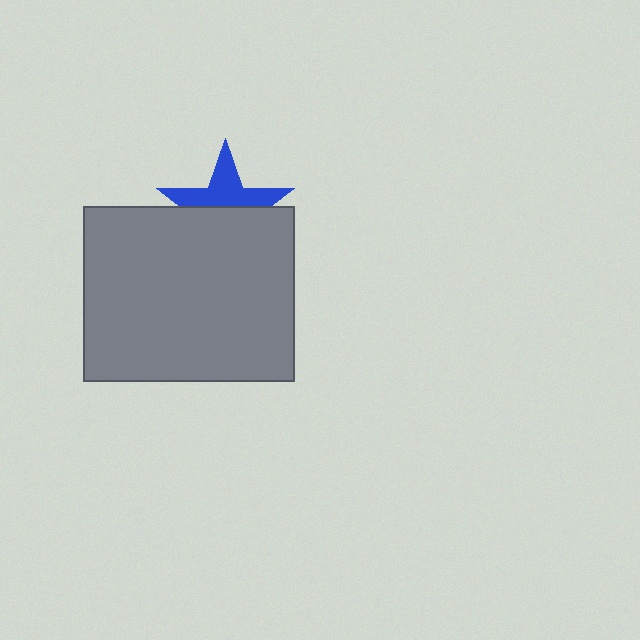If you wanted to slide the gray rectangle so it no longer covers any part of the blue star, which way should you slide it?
Slide it down — that is the most direct way to separate the two shapes.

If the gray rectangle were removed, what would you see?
You would see the complete blue star.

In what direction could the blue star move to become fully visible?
The blue star could move up. That would shift it out from behind the gray rectangle entirely.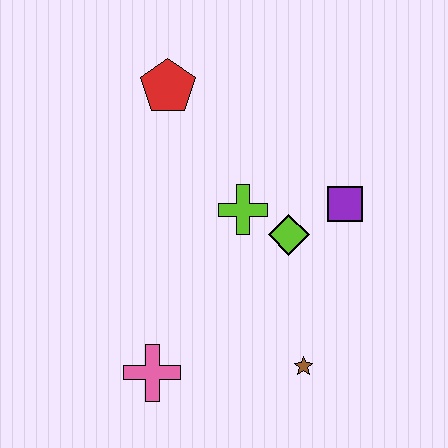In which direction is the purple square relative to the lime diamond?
The purple square is to the right of the lime diamond.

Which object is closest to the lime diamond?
The lime cross is closest to the lime diamond.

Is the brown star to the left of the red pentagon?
No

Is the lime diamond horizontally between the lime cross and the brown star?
Yes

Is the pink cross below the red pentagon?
Yes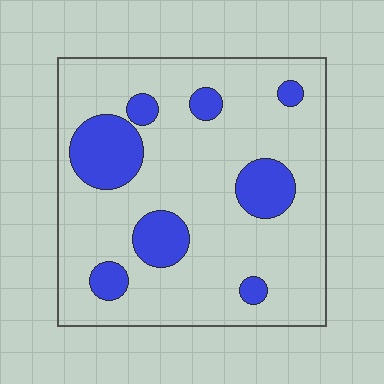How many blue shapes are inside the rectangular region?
8.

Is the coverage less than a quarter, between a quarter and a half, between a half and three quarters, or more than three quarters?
Less than a quarter.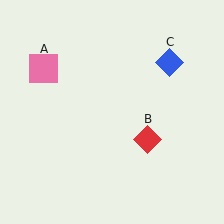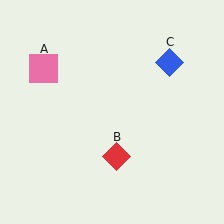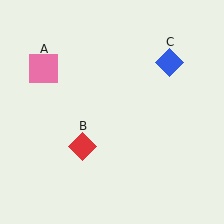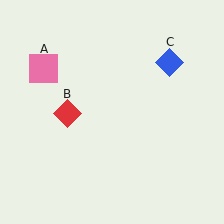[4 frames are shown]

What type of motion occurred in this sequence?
The red diamond (object B) rotated clockwise around the center of the scene.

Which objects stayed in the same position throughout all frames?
Pink square (object A) and blue diamond (object C) remained stationary.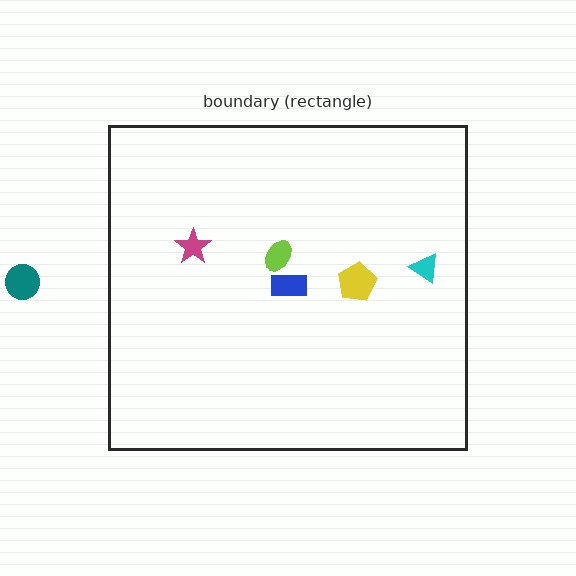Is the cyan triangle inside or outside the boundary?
Inside.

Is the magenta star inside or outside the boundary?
Inside.